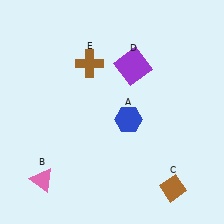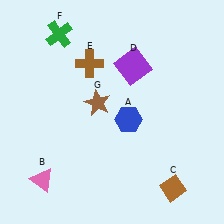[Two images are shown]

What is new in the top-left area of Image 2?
A green cross (F) was added in the top-left area of Image 2.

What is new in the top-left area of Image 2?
A brown star (G) was added in the top-left area of Image 2.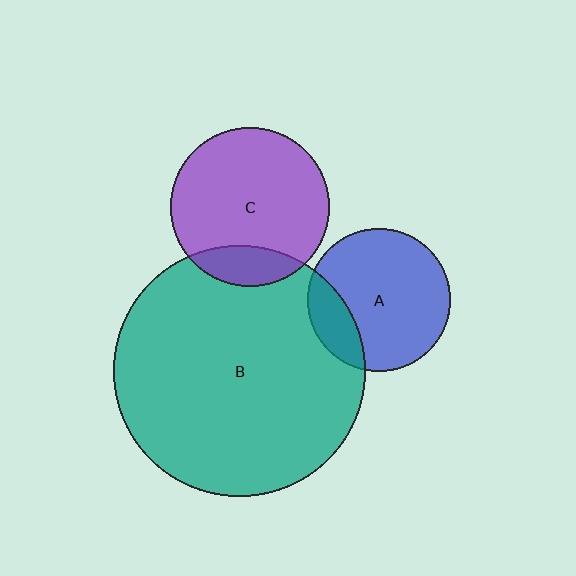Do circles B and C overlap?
Yes.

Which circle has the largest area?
Circle B (teal).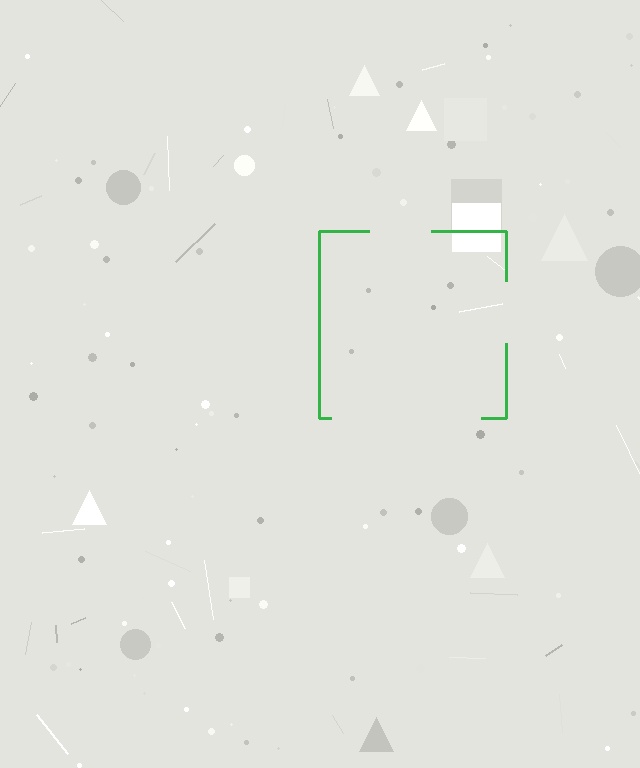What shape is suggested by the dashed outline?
The dashed outline suggests a square.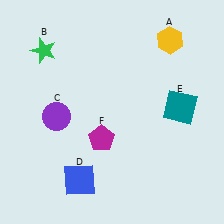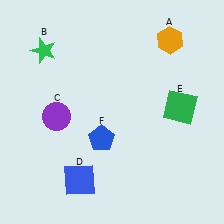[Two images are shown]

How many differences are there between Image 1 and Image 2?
There are 3 differences between the two images.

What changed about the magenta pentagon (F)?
In Image 1, F is magenta. In Image 2, it changed to blue.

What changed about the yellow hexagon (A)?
In Image 1, A is yellow. In Image 2, it changed to orange.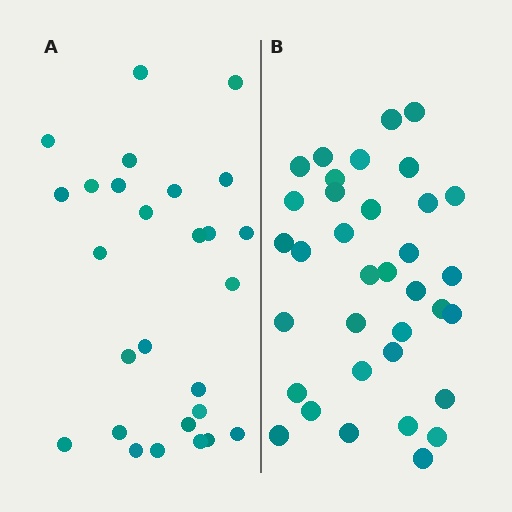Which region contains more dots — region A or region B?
Region B (the right region) has more dots.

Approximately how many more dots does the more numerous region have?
Region B has roughly 8 or so more dots than region A.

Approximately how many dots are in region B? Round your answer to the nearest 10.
About 40 dots. (The exact count is 35, which rounds to 40.)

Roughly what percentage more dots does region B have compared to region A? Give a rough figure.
About 30% more.